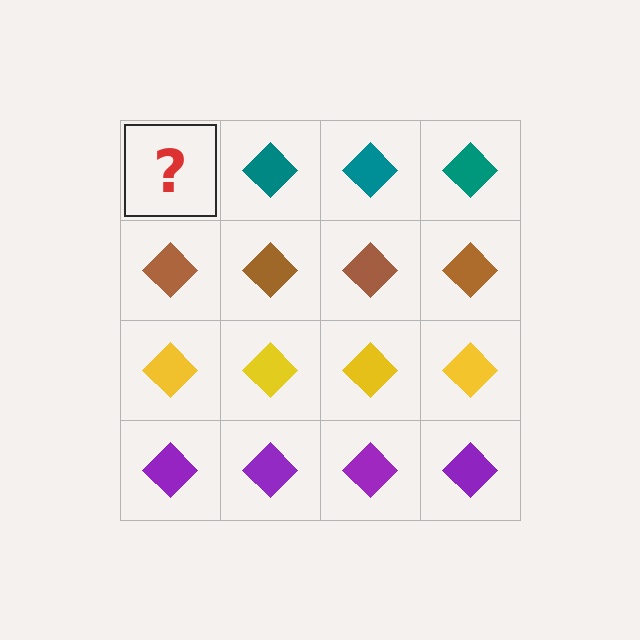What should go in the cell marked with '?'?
The missing cell should contain a teal diamond.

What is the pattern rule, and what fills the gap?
The rule is that each row has a consistent color. The gap should be filled with a teal diamond.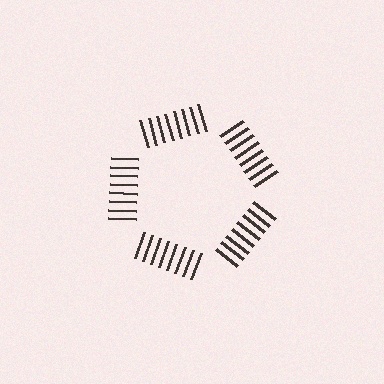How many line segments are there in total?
40 — 8 along each of the 5 edges.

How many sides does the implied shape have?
5 sides — the line-ends trace a pentagon.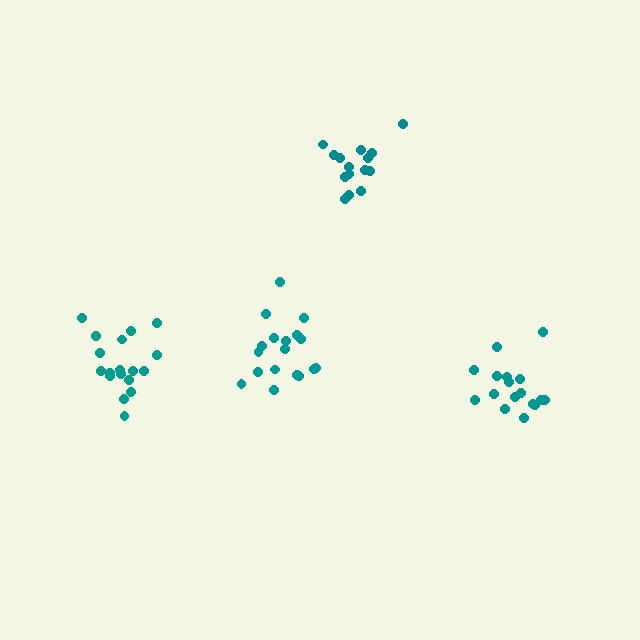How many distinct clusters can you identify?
There are 4 distinct clusters.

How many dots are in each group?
Group 1: 17 dots, Group 2: 18 dots, Group 3: 18 dots, Group 4: 15 dots (68 total).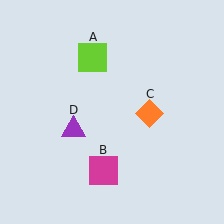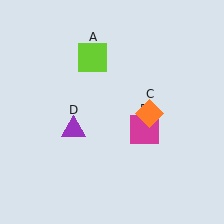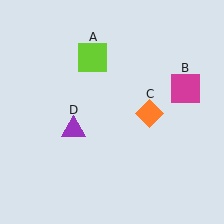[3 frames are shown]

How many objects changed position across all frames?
1 object changed position: magenta square (object B).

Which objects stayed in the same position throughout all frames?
Lime square (object A) and orange diamond (object C) and purple triangle (object D) remained stationary.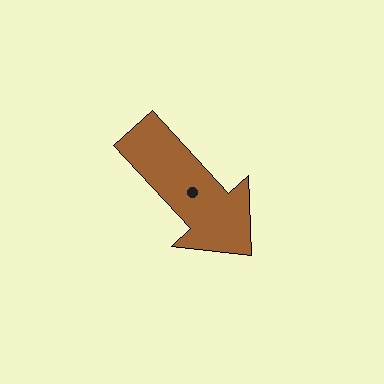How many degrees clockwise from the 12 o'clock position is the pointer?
Approximately 137 degrees.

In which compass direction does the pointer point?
Southeast.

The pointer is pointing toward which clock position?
Roughly 5 o'clock.